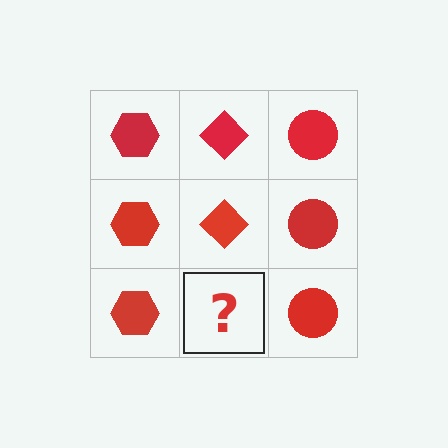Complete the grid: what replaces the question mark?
The question mark should be replaced with a red diamond.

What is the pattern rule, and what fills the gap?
The rule is that each column has a consistent shape. The gap should be filled with a red diamond.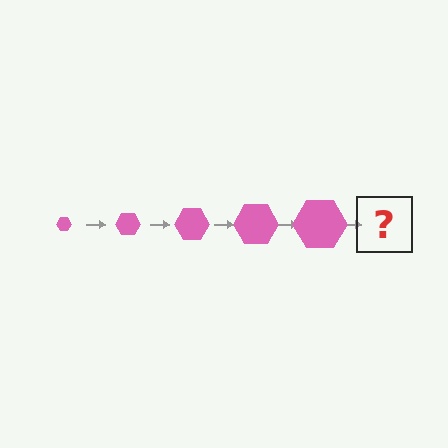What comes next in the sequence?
The next element should be a pink hexagon, larger than the previous one.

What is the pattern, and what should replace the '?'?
The pattern is that the hexagon gets progressively larger each step. The '?' should be a pink hexagon, larger than the previous one.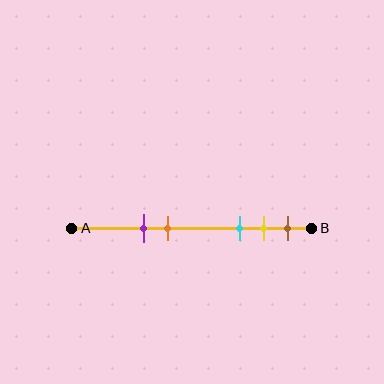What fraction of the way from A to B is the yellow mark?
The yellow mark is approximately 80% (0.8) of the way from A to B.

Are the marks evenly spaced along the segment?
No, the marks are not evenly spaced.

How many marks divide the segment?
There are 5 marks dividing the segment.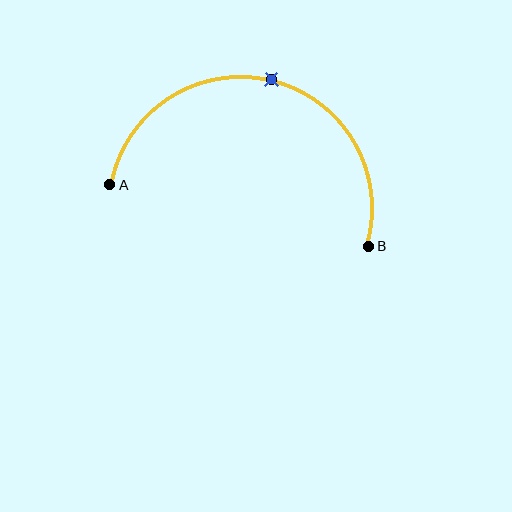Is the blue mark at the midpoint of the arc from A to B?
Yes. The blue mark lies on the arc at equal arc-length from both A and B — it is the arc midpoint.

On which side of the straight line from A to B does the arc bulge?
The arc bulges above the straight line connecting A and B.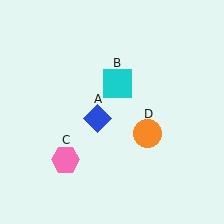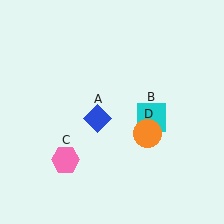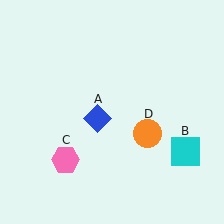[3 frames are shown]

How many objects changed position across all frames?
1 object changed position: cyan square (object B).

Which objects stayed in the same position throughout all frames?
Blue diamond (object A) and pink hexagon (object C) and orange circle (object D) remained stationary.